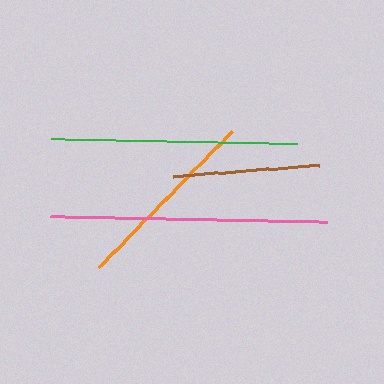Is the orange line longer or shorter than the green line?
The green line is longer than the orange line.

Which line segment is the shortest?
The brown line is the shortest at approximately 146 pixels.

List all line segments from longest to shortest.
From longest to shortest: pink, green, orange, brown.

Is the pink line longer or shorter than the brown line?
The pink line is longer than the brown line.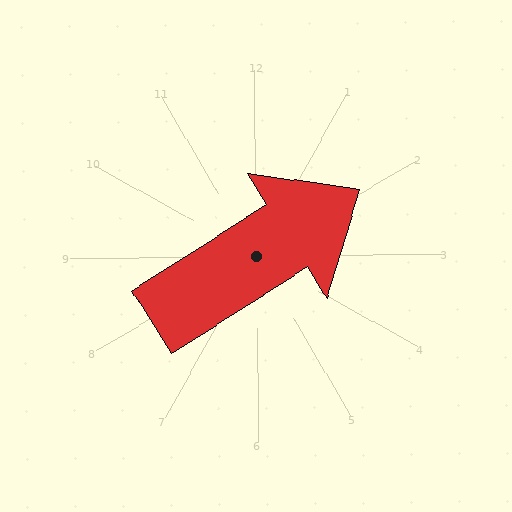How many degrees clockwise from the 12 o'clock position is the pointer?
Approximately 58 degrees.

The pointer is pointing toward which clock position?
Roughly 2 o'clock.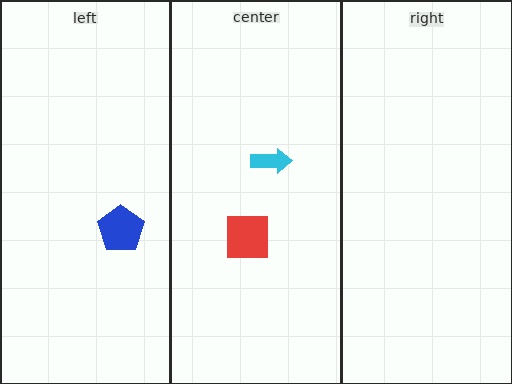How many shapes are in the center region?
2.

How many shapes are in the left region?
1.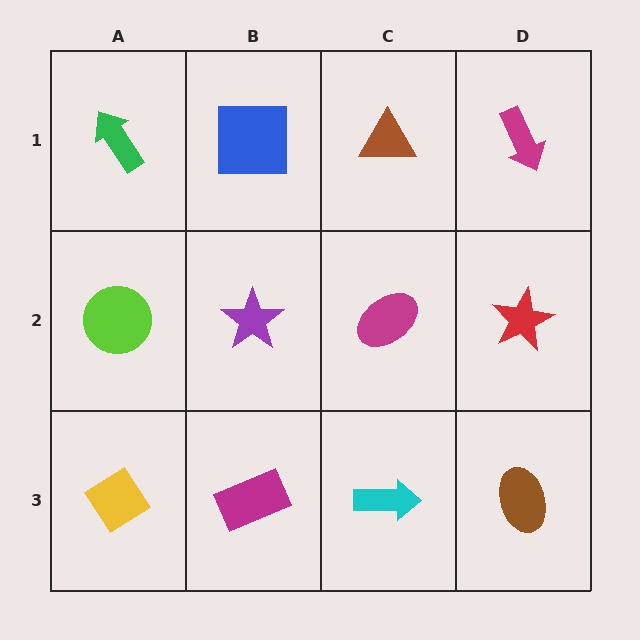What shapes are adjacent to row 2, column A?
A green arrow (row 1, column A), a yellow diamond (row 3, column A), a purple star (row 2, column B).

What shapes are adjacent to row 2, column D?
A magenta arrow (row 1, column D), a brown ellipse (row 3, column D), a magenta ellipse (row 2, column C).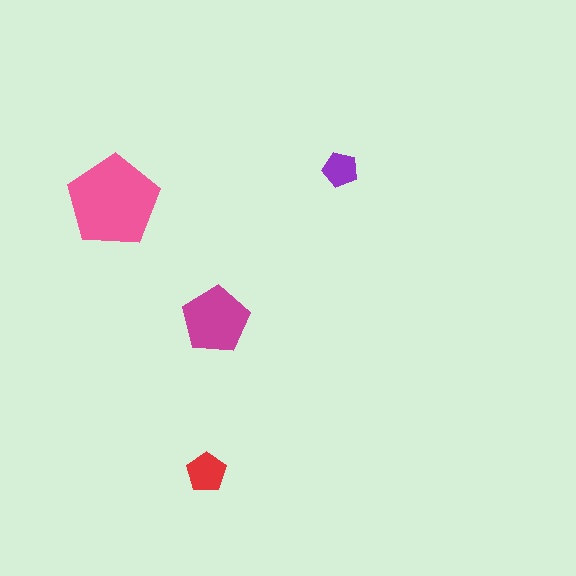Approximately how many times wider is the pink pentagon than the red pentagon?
About 2.5 times wider.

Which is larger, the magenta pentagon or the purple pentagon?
The magenta one.